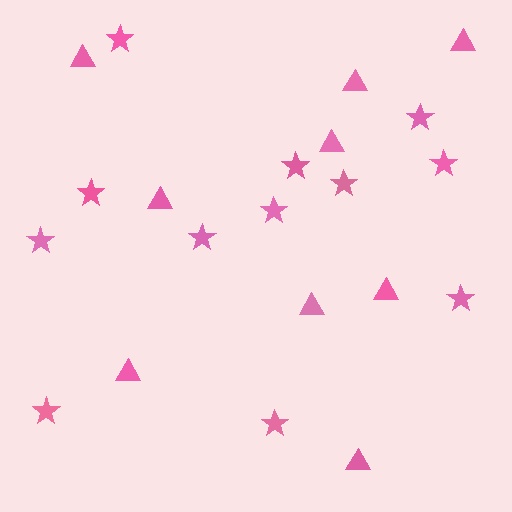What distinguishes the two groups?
There are 2 groups: one group of triangles (9) and one group of stars (12).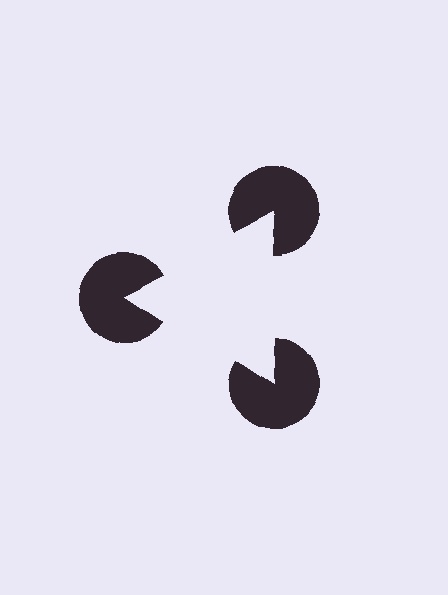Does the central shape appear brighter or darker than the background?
It typically appears slightly brighter than the background, even though no actual brightness change is drawn.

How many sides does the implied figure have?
3 sides.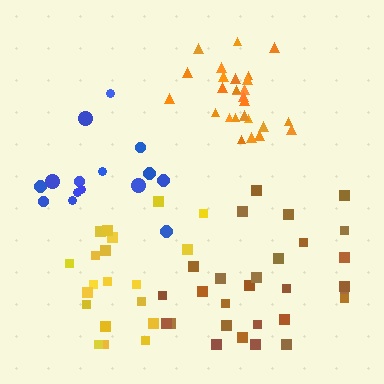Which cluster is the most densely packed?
Orange.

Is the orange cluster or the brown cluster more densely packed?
Orange.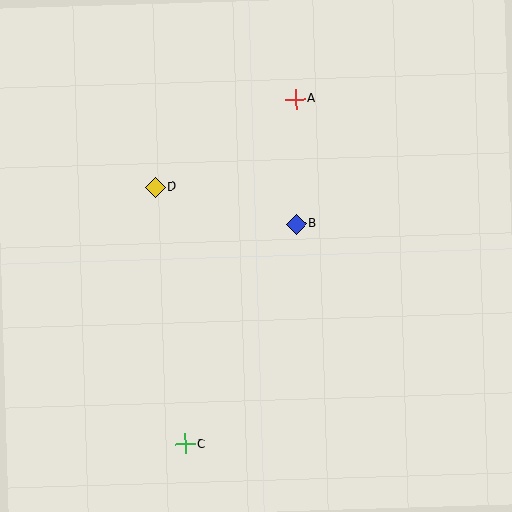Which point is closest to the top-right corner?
Point A is closest to the top-right corner.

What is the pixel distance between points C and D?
The distance between C and D is 258 pixels.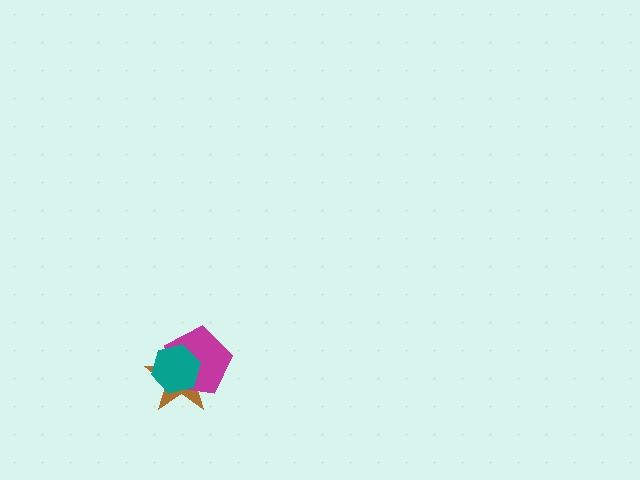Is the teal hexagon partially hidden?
No, no other shape covers it.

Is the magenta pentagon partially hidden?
Yes, it is partially covered by another shape.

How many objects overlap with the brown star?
2 objects overlap with the brown star.